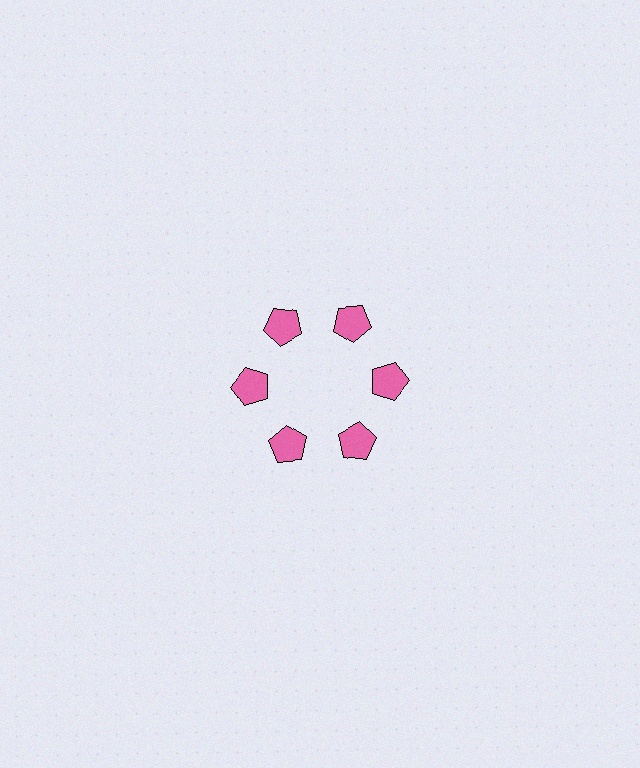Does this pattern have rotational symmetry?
Yes, this pattern has 6-fold rotational symmetry. It looks the same after rotating 60 degrees around the center.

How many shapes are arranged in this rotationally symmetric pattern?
There are 6 shapes, arranged in 6 groups of 1.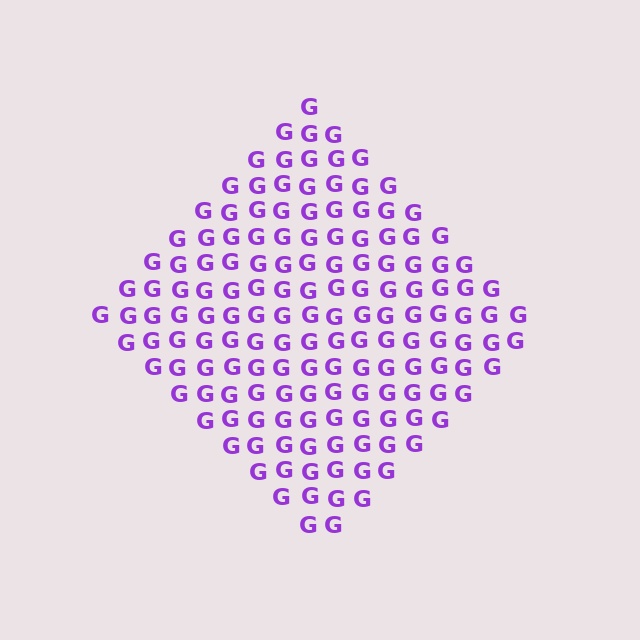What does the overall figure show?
The overall figure shows a diamond.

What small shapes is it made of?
It is made of small letter G's.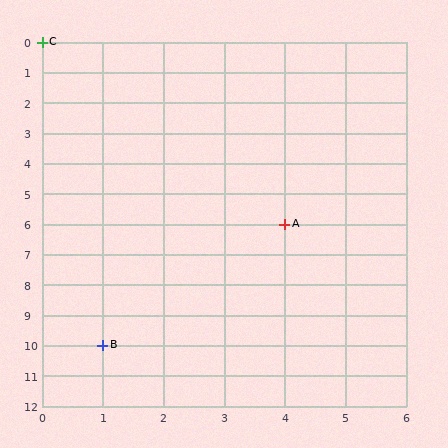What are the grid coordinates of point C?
Point C is at grid coordinates (0, 0).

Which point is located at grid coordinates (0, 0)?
Point C is at (0, 0).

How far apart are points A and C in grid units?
Points A and C are 4 columns and 6 rows apart (about 7.2 grid units diagonally).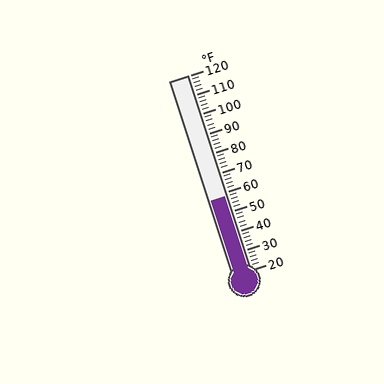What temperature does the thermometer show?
The thermometer shows approximately 58°F.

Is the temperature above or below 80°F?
The temperature is below 80°F.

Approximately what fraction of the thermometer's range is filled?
The thermometer is filled to approximately 40% of its range.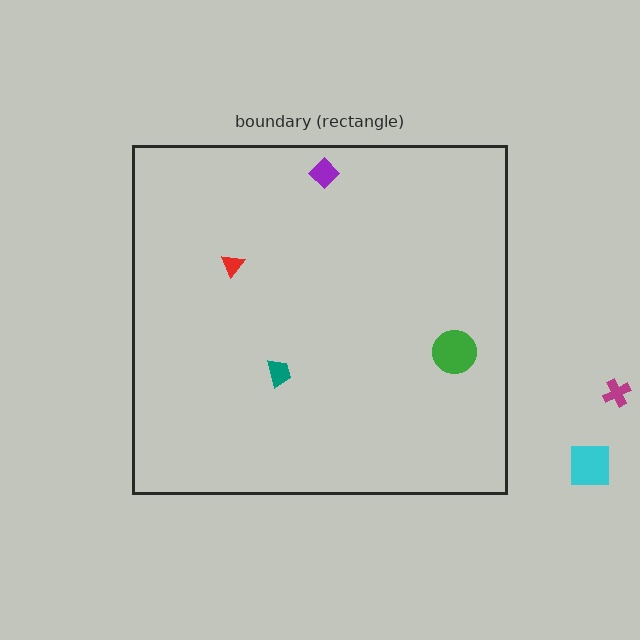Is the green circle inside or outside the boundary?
Inside.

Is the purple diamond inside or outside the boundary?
Inside.